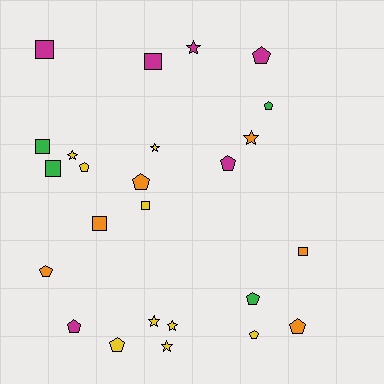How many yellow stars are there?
There are 5 yellow stars.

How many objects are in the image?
There are 25 objects.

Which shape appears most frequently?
Pentagon, with 11 objects.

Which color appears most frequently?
Yellow, with 9 objects.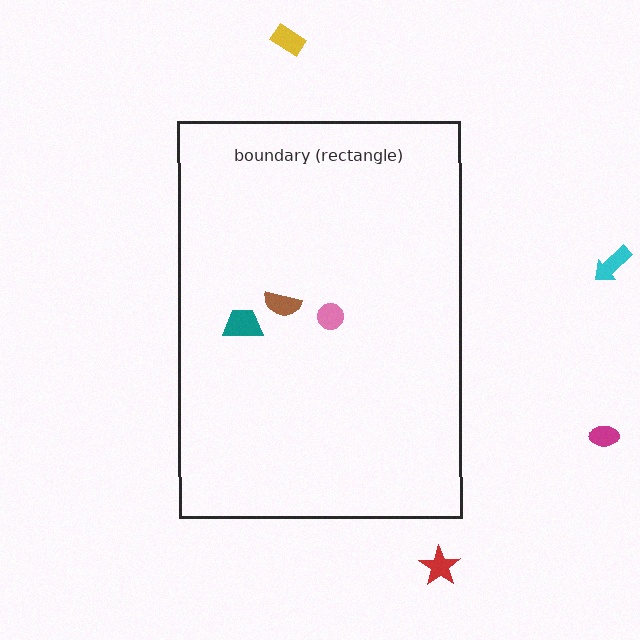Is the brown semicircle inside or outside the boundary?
Inside.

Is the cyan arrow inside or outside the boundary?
Outside.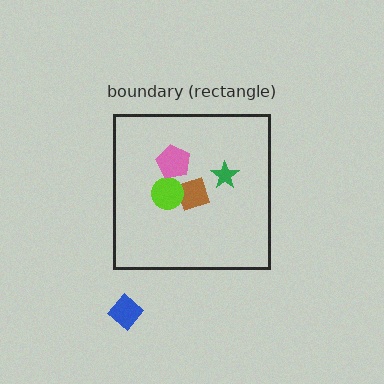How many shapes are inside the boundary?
4 inside, 1 outside.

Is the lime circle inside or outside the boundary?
Inside.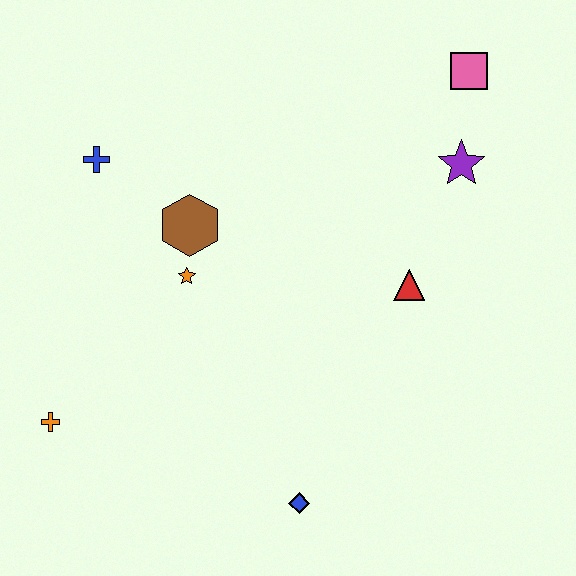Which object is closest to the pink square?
The purple star is closest to the pink square.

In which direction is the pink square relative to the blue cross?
The pink square is to the right of the blue cross.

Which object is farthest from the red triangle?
The orange cross is farthest from the red triangle.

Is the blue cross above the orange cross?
Yes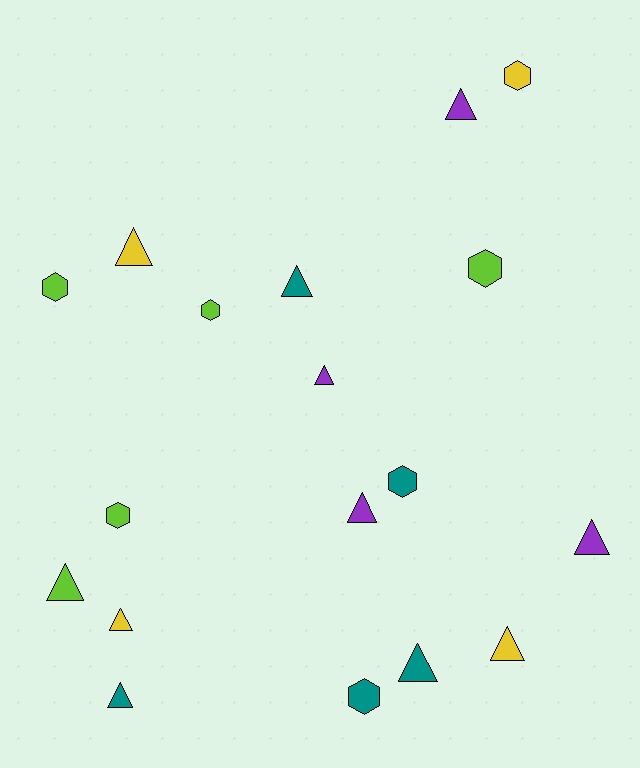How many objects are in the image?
There are 18 objects.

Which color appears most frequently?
Lime, with 5 objects.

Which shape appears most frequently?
Triangle, with 11 objects.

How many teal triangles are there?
There are 3 teal triangles.